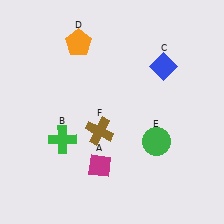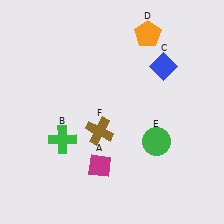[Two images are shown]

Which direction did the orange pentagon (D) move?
The orange pentagon (D) moved right.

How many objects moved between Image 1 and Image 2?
1 object moved between the two images.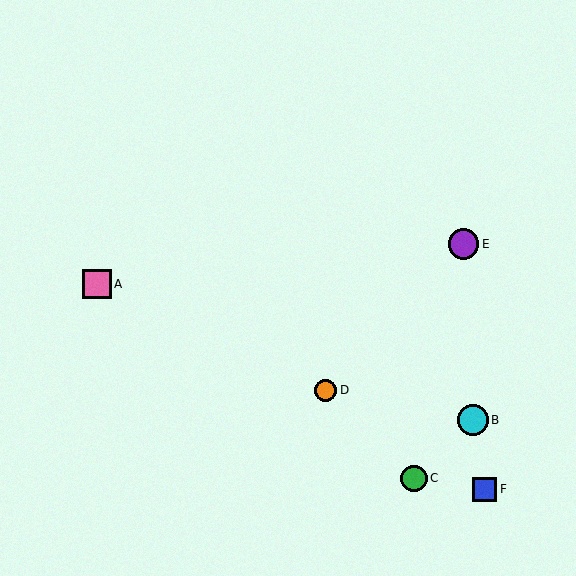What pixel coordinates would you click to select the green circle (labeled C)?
Click at (414, 478) to select the green circle C.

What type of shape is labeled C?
Shape C is a green circle.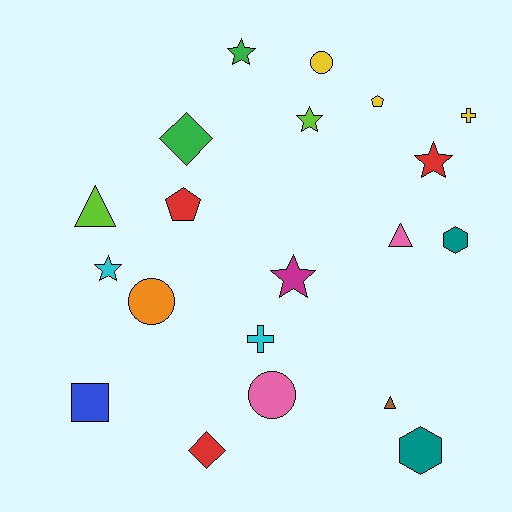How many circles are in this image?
There are 3 circles.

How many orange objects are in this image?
There is 1 orange object.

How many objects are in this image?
There are 20 objects.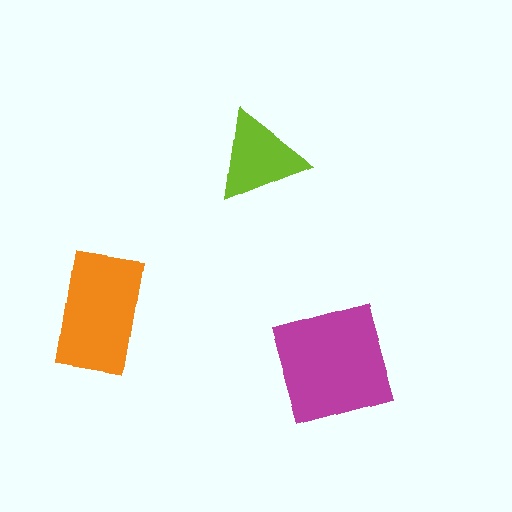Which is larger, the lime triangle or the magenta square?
The magenta square.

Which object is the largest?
The magenta square.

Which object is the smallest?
The lime triangle.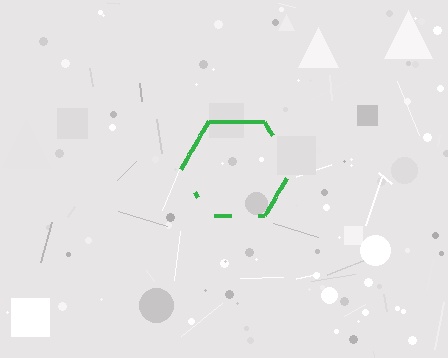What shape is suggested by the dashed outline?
The dashed outline suggests a hexagon.